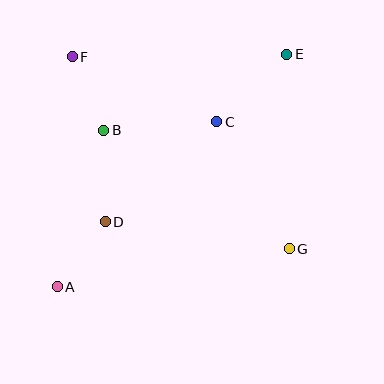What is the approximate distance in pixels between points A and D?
The distance between A and D is approximately 81 pixels.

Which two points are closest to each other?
Points B and F are closest to each other.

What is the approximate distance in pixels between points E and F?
The distance between E and F is approximately 215 pixels.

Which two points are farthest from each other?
Points A and E are farthest from each other.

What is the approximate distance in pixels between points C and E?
The distance between C and E is approximately 98 pixels.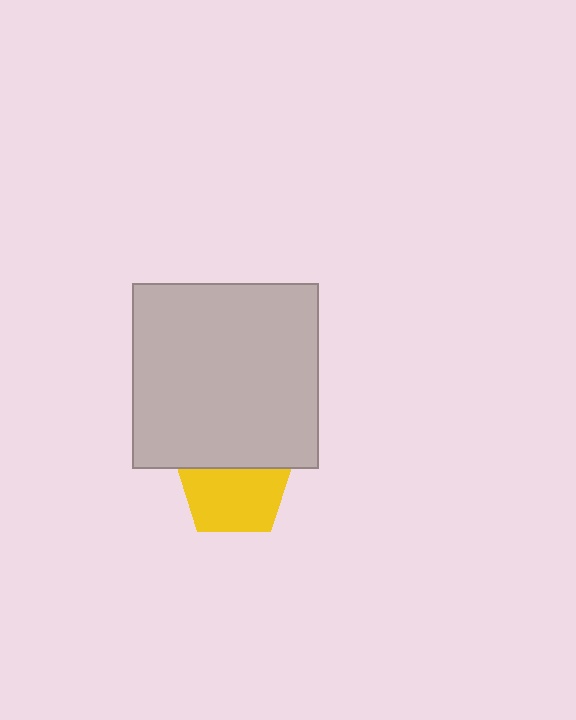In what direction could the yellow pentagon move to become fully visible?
The yellow pentagon could move down. That would shift it out from behind the light gray square entirely.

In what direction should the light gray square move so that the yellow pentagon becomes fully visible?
The light gray square should move up. That is the shortest direction to clear the overlap and leave the yellow pentagon fully visible.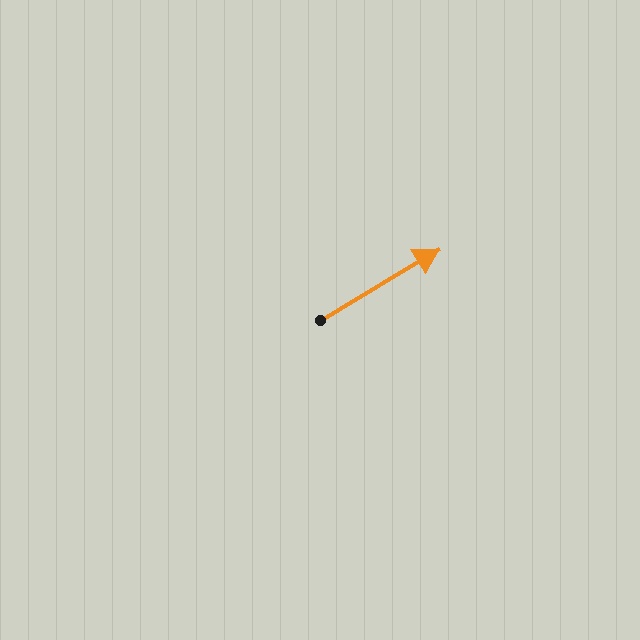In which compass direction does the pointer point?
Northeast.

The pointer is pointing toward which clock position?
Roughly 2 o'clock.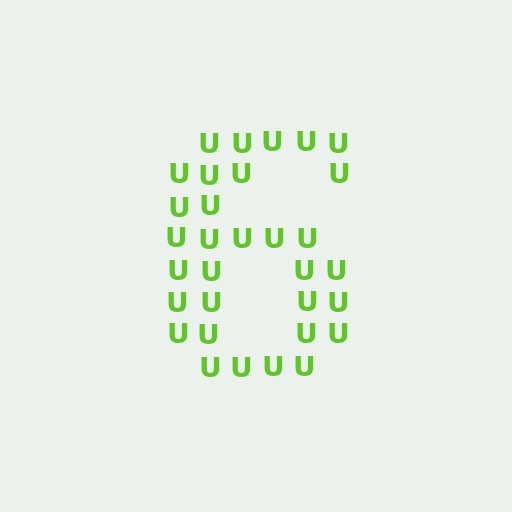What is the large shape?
The large shape is the digit 6.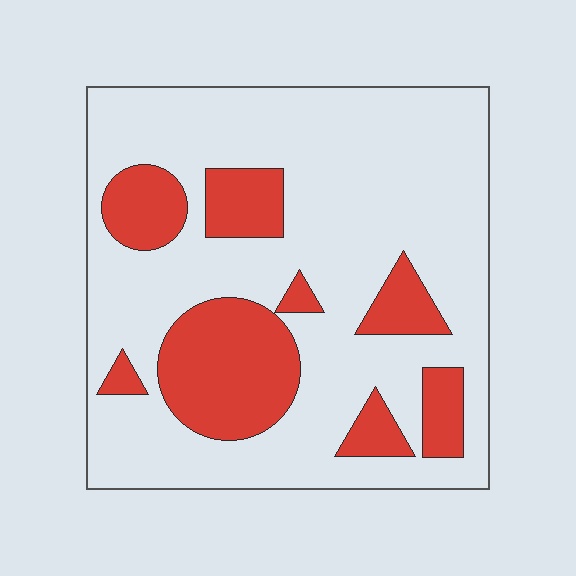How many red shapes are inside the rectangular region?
8.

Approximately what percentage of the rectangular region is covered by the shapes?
Approximately 25%.